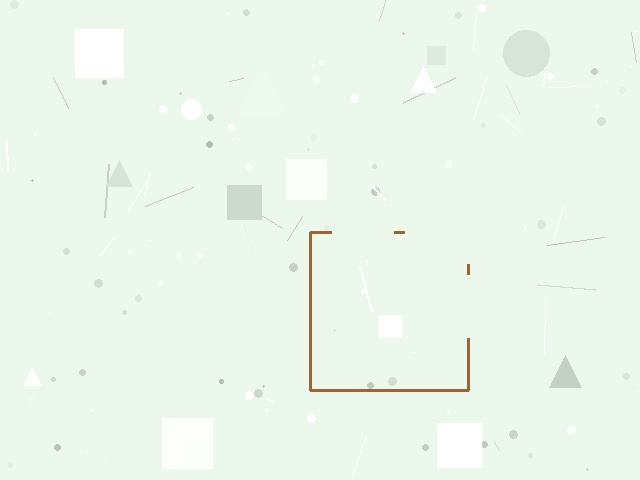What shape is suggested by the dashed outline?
The dashed outline suggests a square.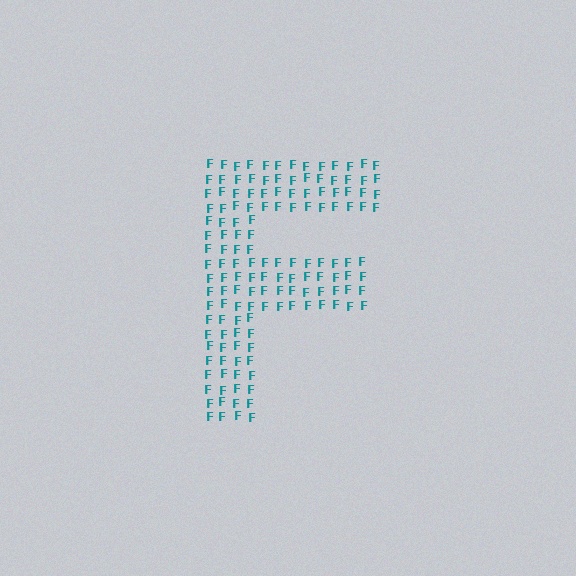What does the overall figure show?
The overall figure shows the letter F.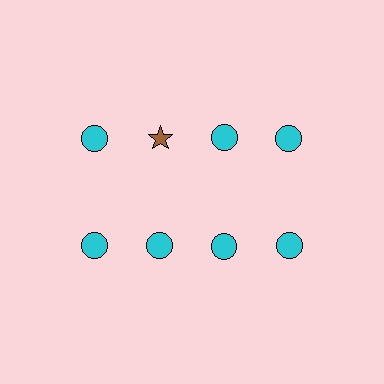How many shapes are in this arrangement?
There are 8 shapes arranged in a grid pattern.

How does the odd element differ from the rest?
It differs in both color (brown instead of cyan) and shape (star instead of circle).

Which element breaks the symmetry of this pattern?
The brown star in the top row, second from left column breaks the symmetry. All other shapes are cyan circles.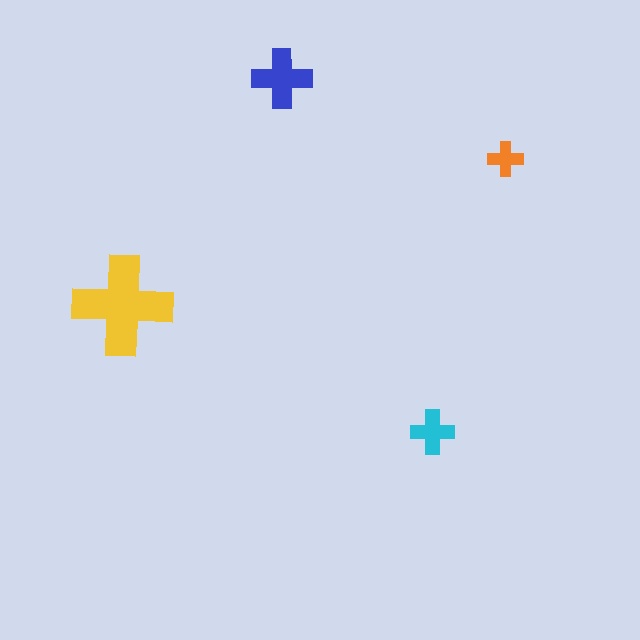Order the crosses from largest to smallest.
the yellow one, the blue one, the cyan one, the orange one.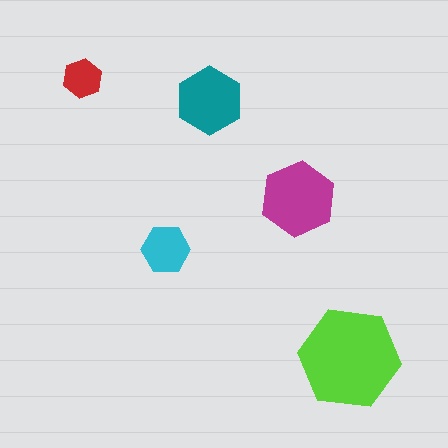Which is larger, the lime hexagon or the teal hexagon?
The lime one.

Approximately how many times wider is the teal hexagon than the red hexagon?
About 1.5 times wider.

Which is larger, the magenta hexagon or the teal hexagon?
The magenta one.